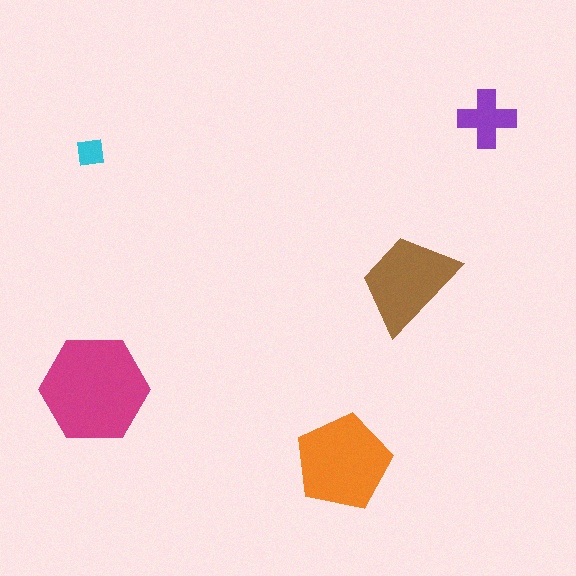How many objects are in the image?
There are 5 objects in the image.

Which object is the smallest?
The cyan square.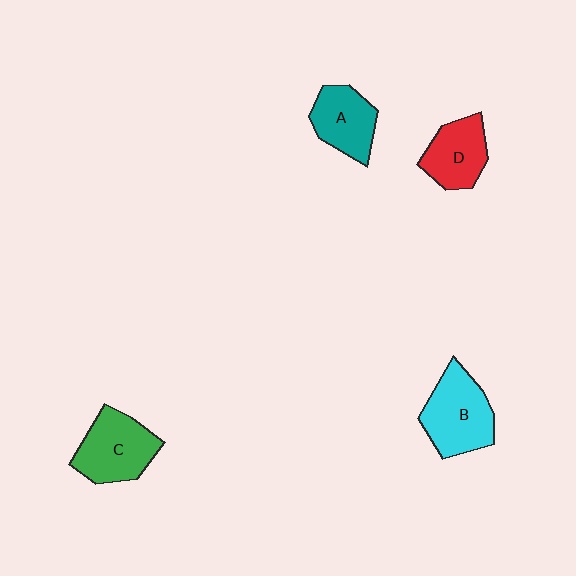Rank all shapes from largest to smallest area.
From largest to smallest: B (cyan), C (green), A (teal), D (red).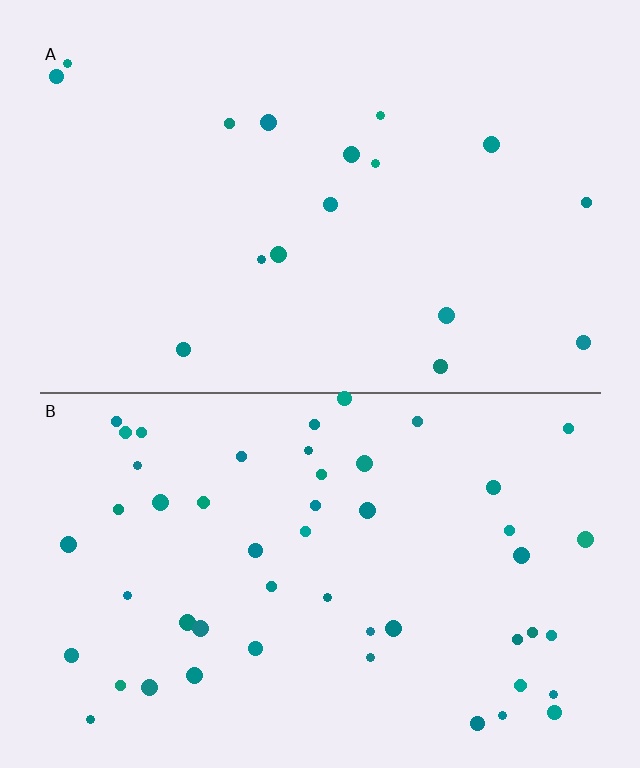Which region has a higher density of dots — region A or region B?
B (the bottom).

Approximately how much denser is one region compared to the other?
Approximately 3.0× — region B over region A.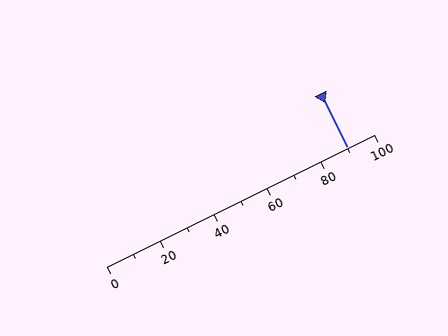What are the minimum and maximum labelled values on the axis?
The axis runs from 0 to 100.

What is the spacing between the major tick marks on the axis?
The major ticks are spaced 20 apart.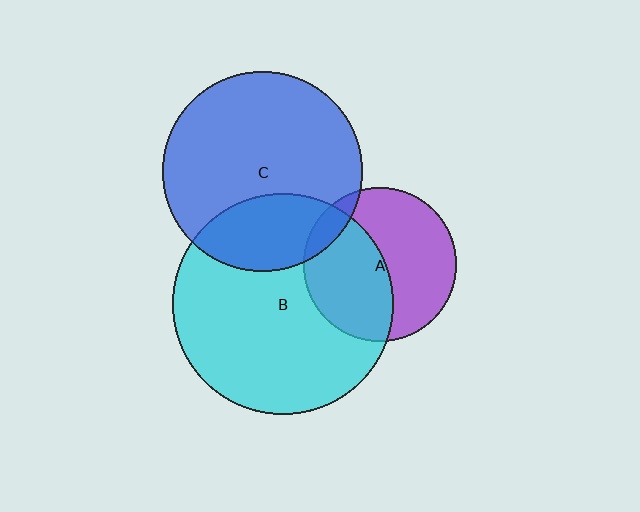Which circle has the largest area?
Circle B (cyan).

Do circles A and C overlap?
Yes.